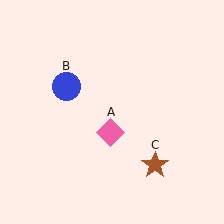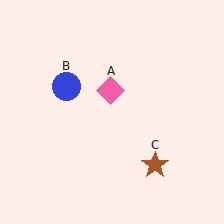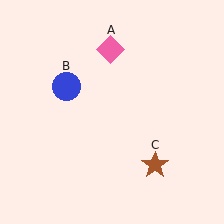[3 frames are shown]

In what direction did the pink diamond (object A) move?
The pink diamond (object A) moved up.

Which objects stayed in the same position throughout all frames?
Blue circle (object B) and brown star (object C) remained stationary.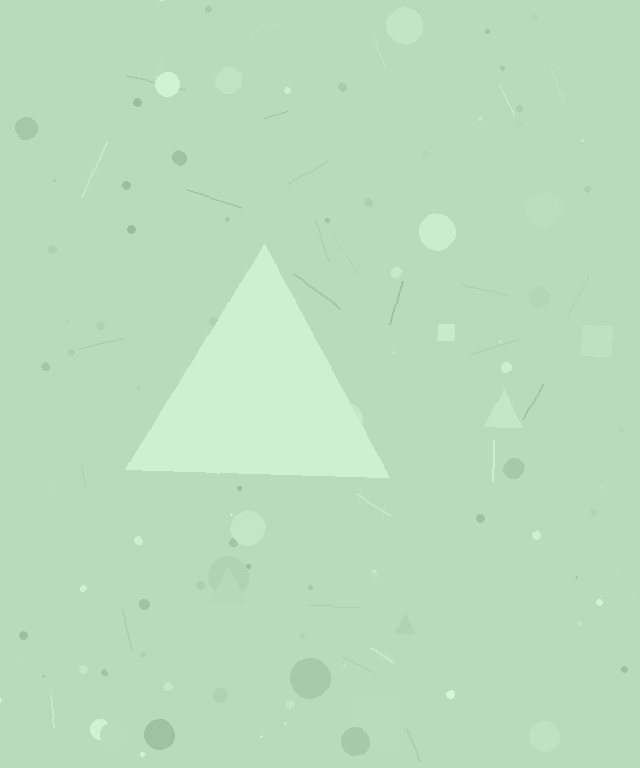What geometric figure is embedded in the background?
A triangle is embedded in the background.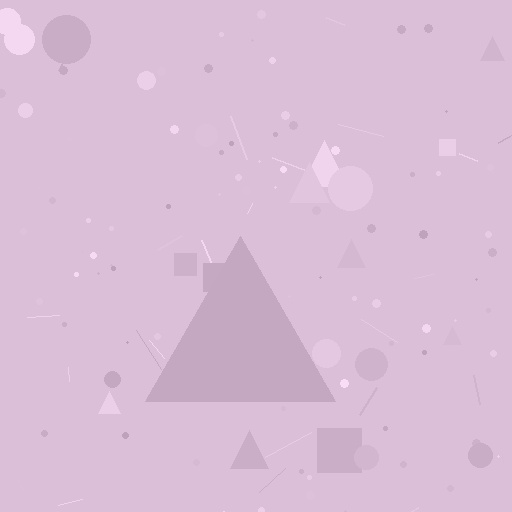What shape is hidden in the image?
A triangle is hidden in the image.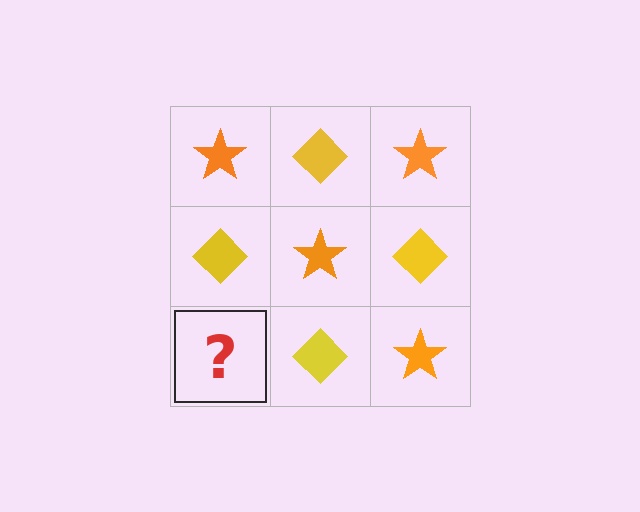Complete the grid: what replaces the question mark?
The question mark should be replaced with an orange star.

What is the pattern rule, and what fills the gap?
The rule is that it alternates orange star and yellow diamond in a checkerboard pattern. The gap should be filled with an orange star.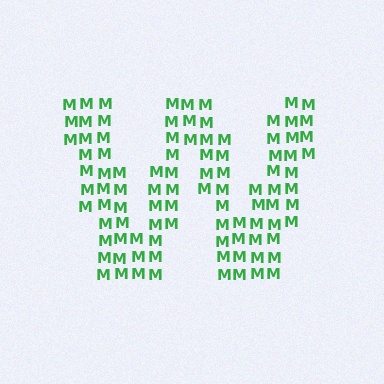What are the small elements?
The small elements are letter M's.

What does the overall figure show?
The overall figure shows the letter W.